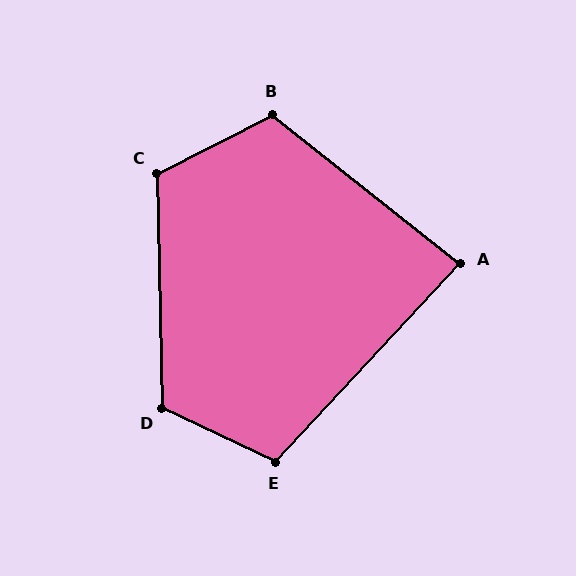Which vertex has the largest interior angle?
D, at approximately 117 degrees.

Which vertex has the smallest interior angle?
A, at approximately 85 degrees.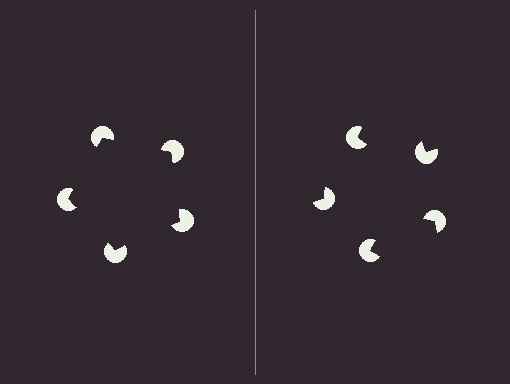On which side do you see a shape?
An illusory pentagon appears on the left side. On the right side the wedge cuts are rotated, so no coherent shape forms.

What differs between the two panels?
The pac-man discs are positioned identically on both sides; only the wedge orientations differ. On the left they align to a pentagon; on the right they are misaligned.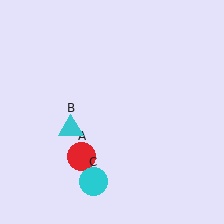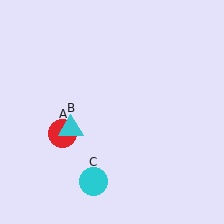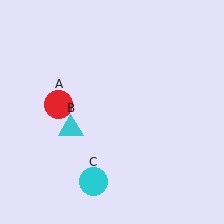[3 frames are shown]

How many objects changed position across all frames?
1 object changed position: red circle (object A).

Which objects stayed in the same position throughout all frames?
Cyan triangle (object B) and cyan circle (object C) remained stationary.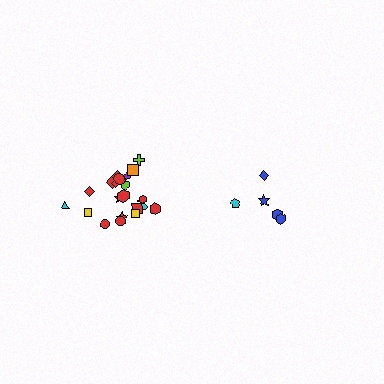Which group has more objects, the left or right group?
The left group.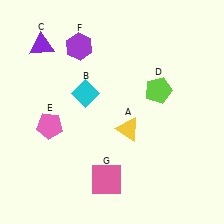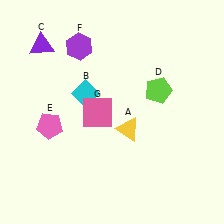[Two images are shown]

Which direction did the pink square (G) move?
The pink square (G) moved up.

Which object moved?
The pink square (G) moved up.